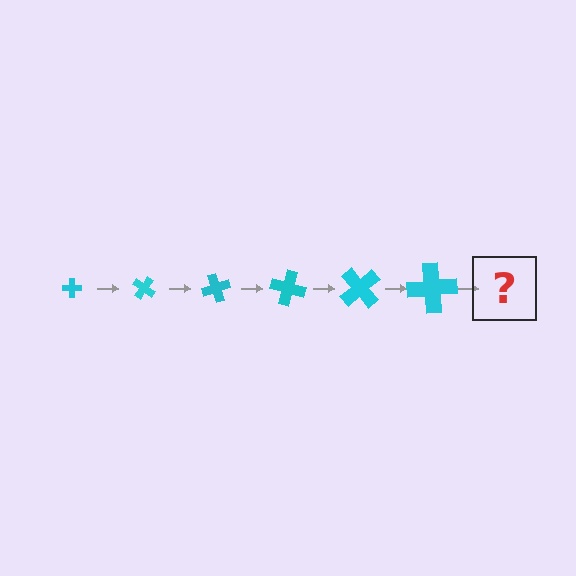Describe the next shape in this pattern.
It should be a cross, larger than the previous one and rotated 210 degrees from the start.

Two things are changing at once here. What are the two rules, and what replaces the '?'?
The two rules are that the cross grows larger each step and it rotates 35 degrees each step. The '?' should be a cross, larger than the previous one and rotated 210 degrees from the start.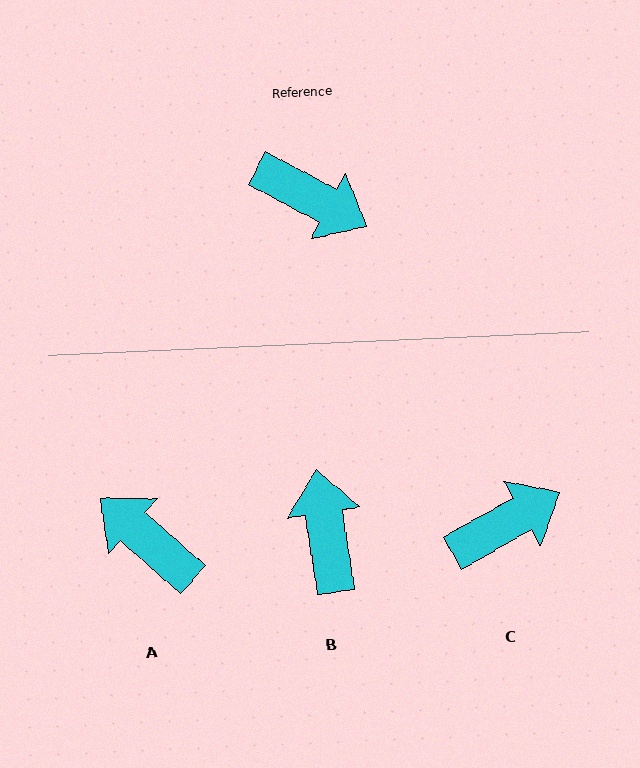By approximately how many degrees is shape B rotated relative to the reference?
Approximately 127 degrees counter-clockwise.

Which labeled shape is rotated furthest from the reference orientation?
A, about 166 degrees away.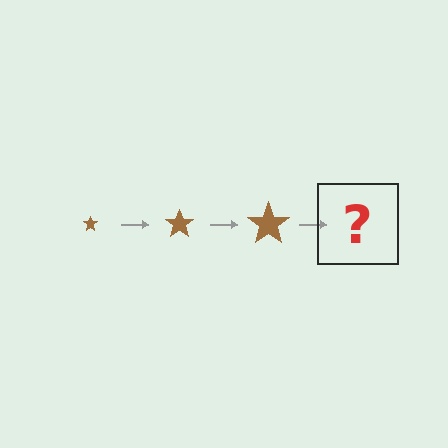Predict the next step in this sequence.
The next step is a brown star, larger than the previous one.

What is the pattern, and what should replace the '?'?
The pattern is that the star gets progressively larger each step. The '?' should be a brown star, larger than the previous one.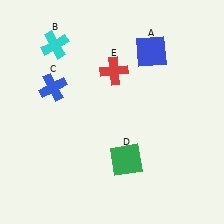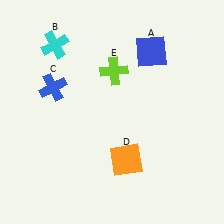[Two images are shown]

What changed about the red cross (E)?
In Image 1, E is red. In Image 2, it changed to lime.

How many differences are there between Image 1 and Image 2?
There are 2 differences between the two images.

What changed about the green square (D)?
In Image 1, D is green. In Image 2, it changed to orange.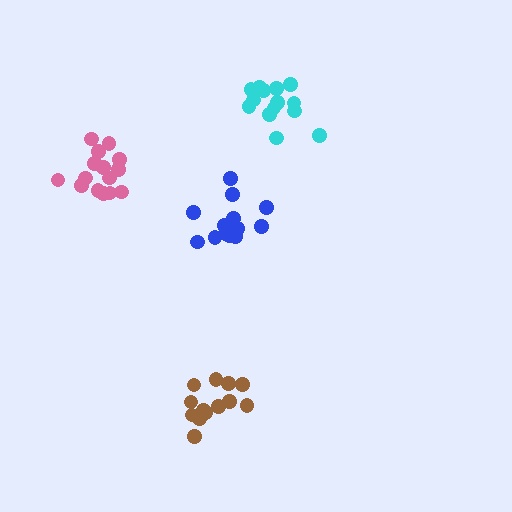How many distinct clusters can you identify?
There are 4 distinct clusters.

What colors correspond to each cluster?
The clusters are colored: cyan, brown, blue, pink.